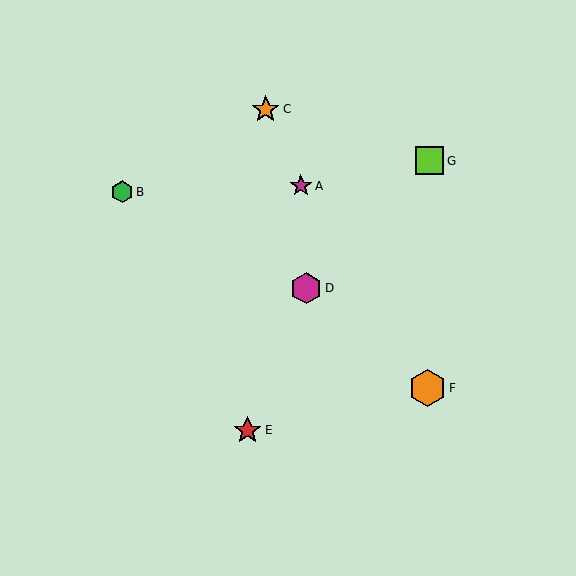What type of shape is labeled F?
Shape F is an orange hexagon.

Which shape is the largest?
The orange hexagon (labeled F) is the largest.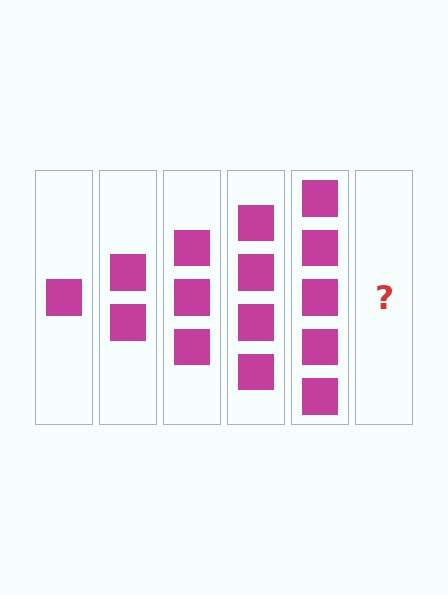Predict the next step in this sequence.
The next step is 6 squares.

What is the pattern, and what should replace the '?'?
The pattern is that each step adds one more square. The '?' should be 6 squares.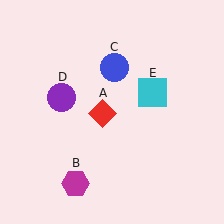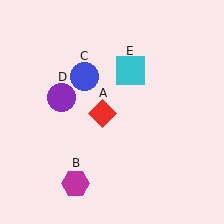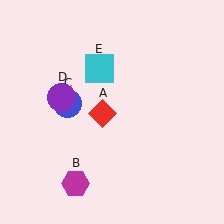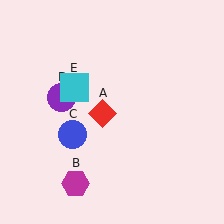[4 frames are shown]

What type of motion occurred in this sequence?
The blue circle (object C), cyan square (object E) rotated counterclockwise around the center of the scene.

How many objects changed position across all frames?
2 objects changed position: blue circle (object C), cyan square (object E).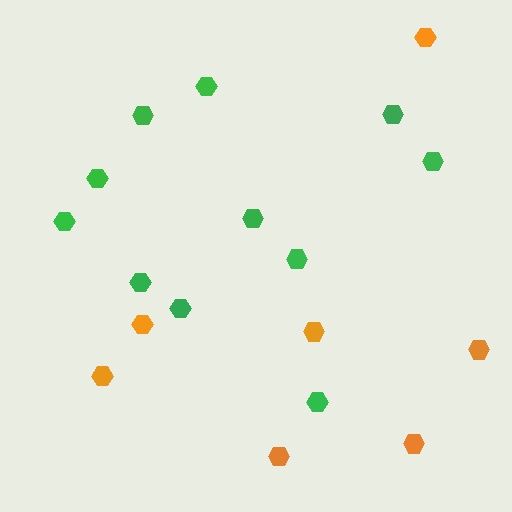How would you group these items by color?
There are 2 groups: one group of green hexagons (11) and one group of orange hexagons (7).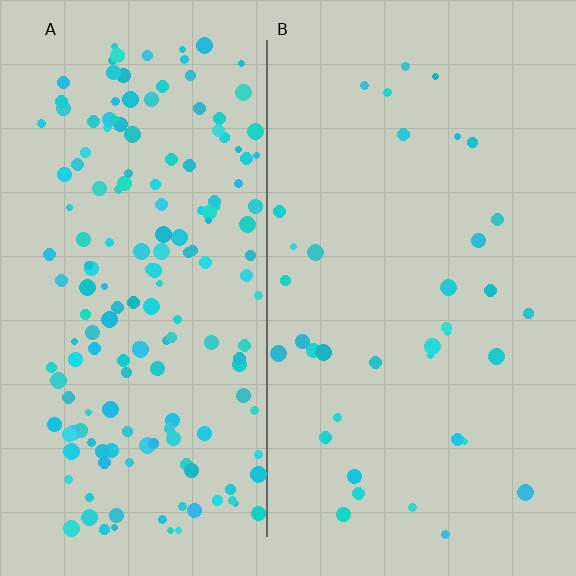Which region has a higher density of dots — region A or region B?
A (the left).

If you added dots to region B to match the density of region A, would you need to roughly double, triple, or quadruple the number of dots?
Approximately quadruple.